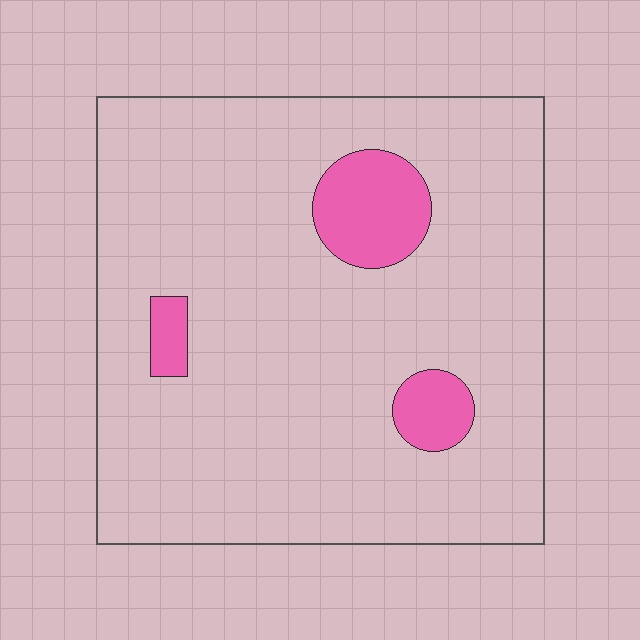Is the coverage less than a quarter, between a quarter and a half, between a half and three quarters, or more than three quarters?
Less than a quarter.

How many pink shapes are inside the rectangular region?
3.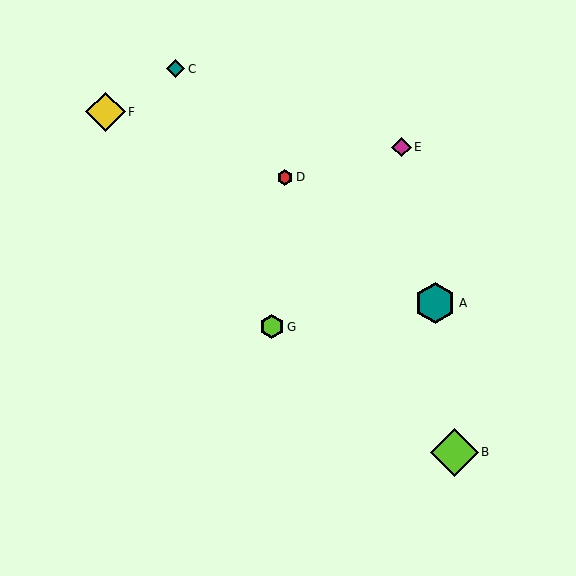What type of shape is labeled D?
Shape D is a red hexagon.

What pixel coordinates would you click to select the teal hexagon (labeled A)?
Click at (435, 303) to select the teal hexagon A.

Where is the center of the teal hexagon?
The center of the teal hexagon is at (435, 303).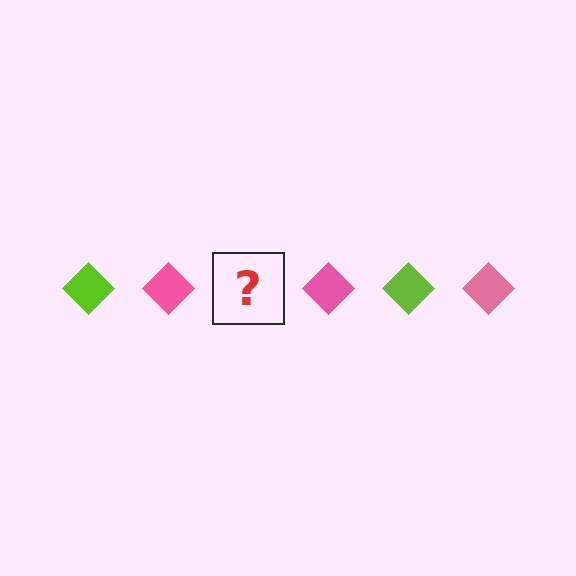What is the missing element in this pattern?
The missing element is a lime diamond.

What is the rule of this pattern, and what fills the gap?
The rule is that the pattern cycles through lime, pink diamonds. The gap should be filled with a lime diamond.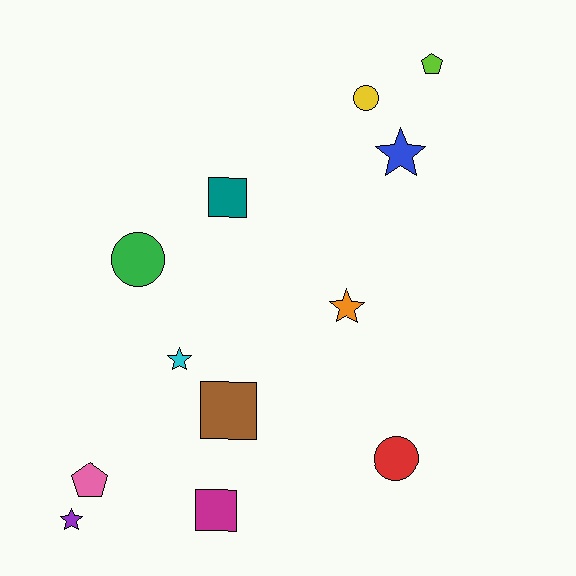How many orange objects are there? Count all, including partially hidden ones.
There is 1 orange object.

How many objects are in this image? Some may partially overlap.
There are 12 objects.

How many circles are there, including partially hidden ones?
There are 3 circles.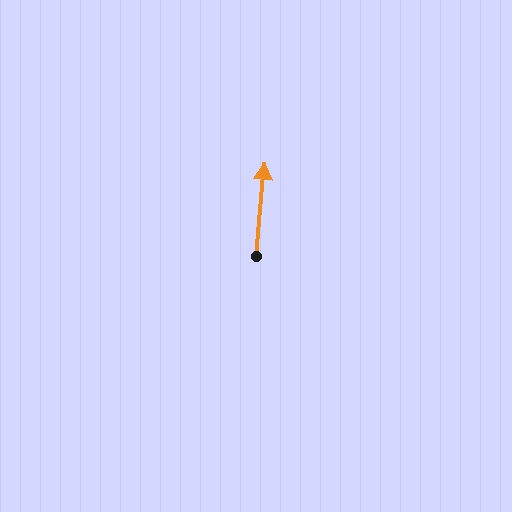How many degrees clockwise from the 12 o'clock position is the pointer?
Approximately 5 degrees.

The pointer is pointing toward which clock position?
Roughly 12 o'clock.